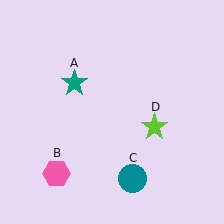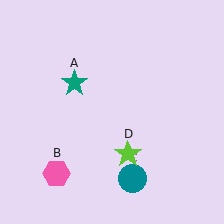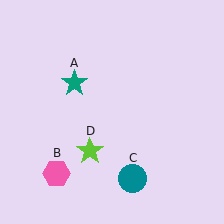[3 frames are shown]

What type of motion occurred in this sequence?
The lime star (object D) rotated clockwise around the center of the scene.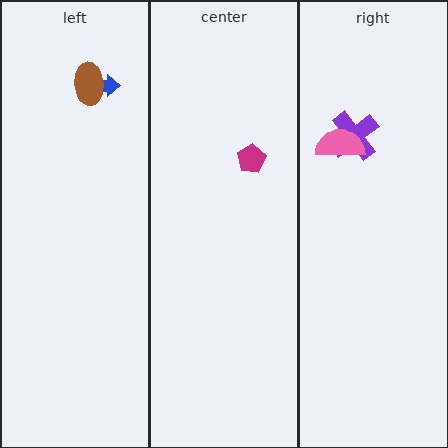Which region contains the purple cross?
The right region.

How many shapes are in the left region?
2.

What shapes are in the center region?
The magenta pentagon.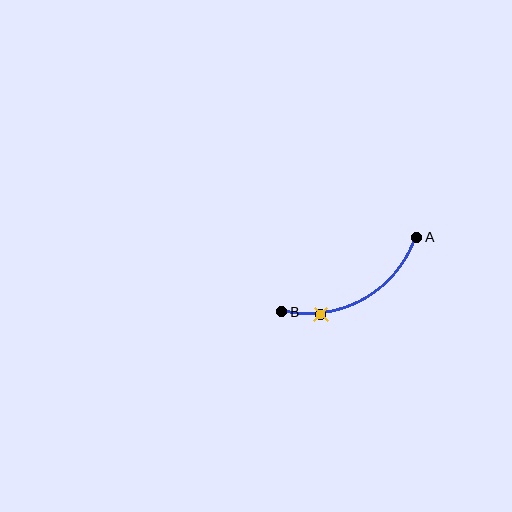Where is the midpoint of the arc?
The arc midpoint is the point on the curve farthest from the straight line joining A and B. It sits below that line.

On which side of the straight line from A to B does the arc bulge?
The arc bulges below the straight line connecting A and B.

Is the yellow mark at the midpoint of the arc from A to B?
No. The yellow mark lies on the arc but is closer to endpoint B. The arc midpoint would be at the point on the curve equidistant along the arc from both A and B.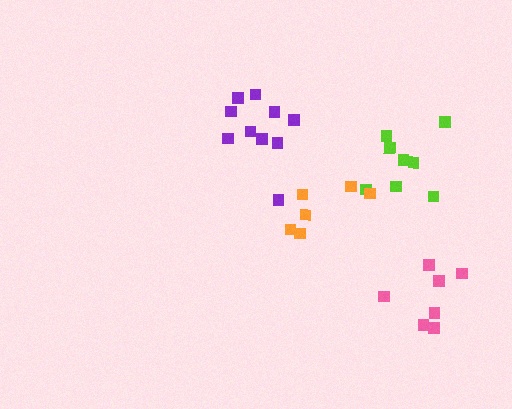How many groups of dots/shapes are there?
There are 4 groups.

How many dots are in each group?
Group 1: 10 dots, Group 2: 8 dots, Group 3: 6 dots, Group 4: 7 dots (31 total).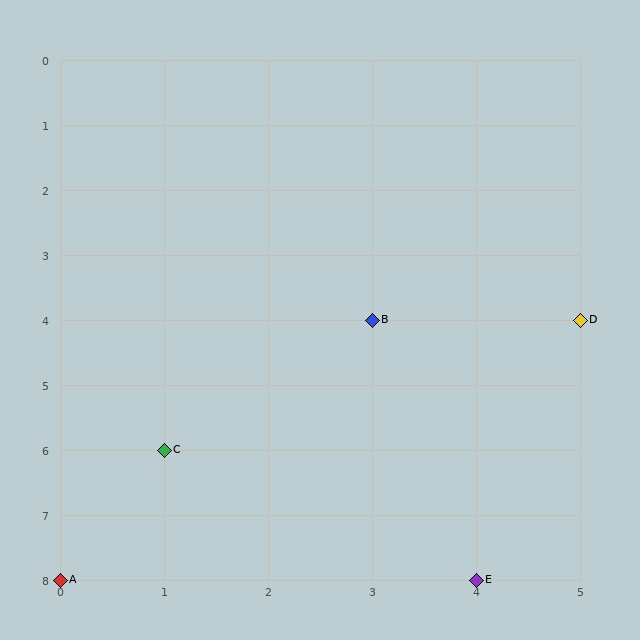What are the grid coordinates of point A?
Point A is at grid coordinates (0, 8).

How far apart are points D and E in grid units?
Points D and E are 1 column and 4 rows apart (about 4.1 grid units diagonally).